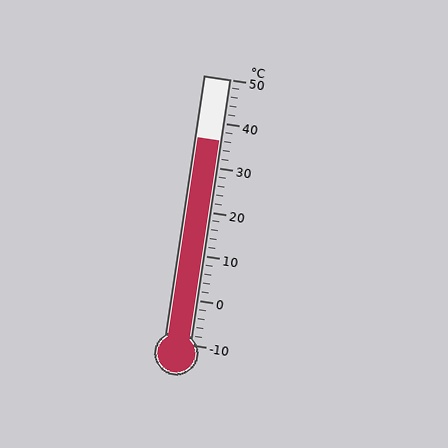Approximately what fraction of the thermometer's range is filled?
The thermometer is filled to approximately 75% of its range.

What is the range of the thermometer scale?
The thermometer scale ranges from -10°C to 50°C.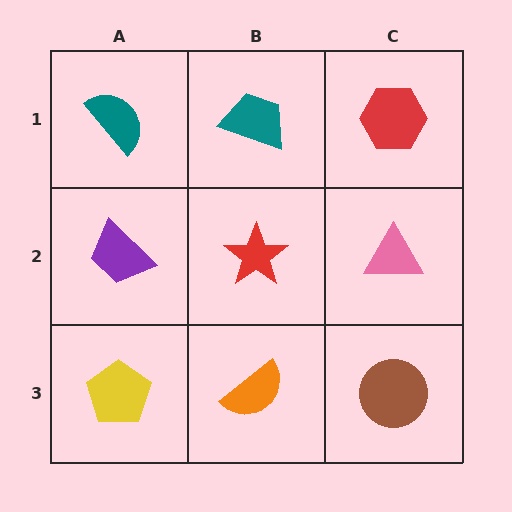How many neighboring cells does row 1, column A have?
2.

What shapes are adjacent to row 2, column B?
A teal trapezoid (row 1, column B), an orange semicircle (row 3, column B), a purple trapezoid (row 2, column A), a pink triangle (row 2, column C).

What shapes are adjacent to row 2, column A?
A teal semicircle (row 1, column A), a yellow pentagon (row 3, column A), a red star (row 2, column B).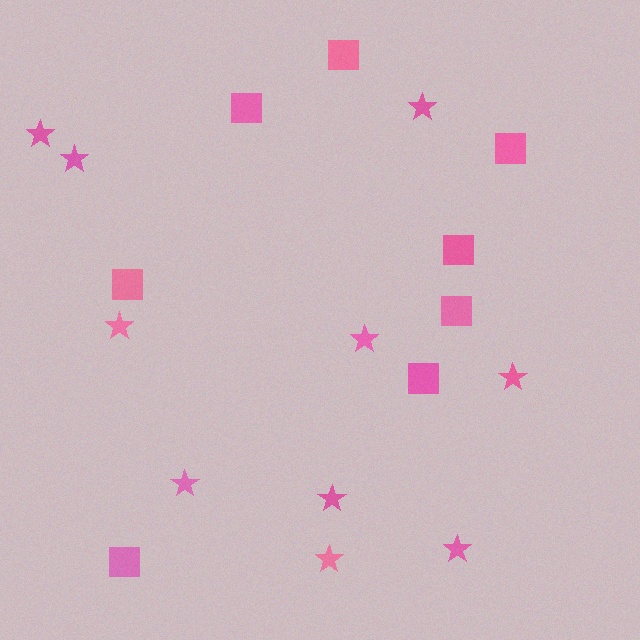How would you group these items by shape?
There are 2 groups: one group of stars (10) and one group of squares (8).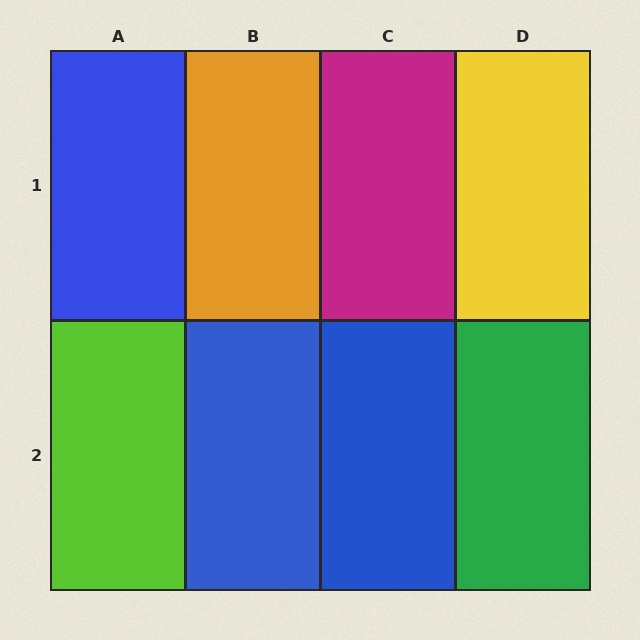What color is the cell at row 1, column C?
Magenta.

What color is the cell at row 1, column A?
Blue.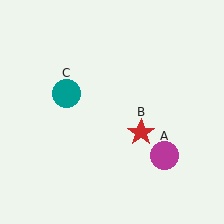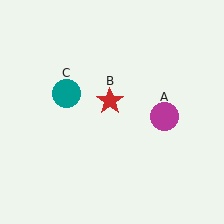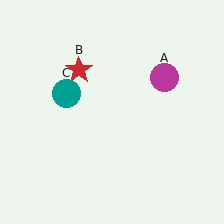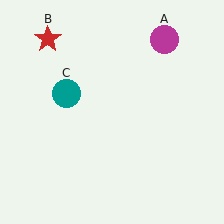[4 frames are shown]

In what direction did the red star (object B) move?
The red star (object B) moved up and to the left.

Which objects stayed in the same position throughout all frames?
Teal circle (object C) remained stationary.